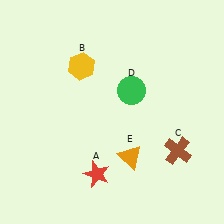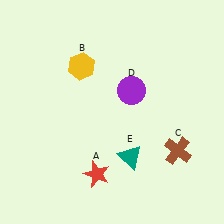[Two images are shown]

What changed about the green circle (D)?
In Image 1, D is green. In Image 2, it changed to purple.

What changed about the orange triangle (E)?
In Image 1, E is orange. In Image 2, it changed to teal.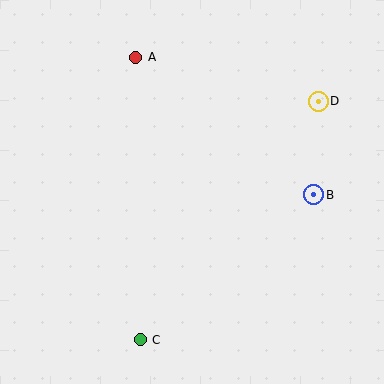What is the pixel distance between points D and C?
The distance between D and C is 298 pixels.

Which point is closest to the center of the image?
Point B at (314, 195) is closest to the center.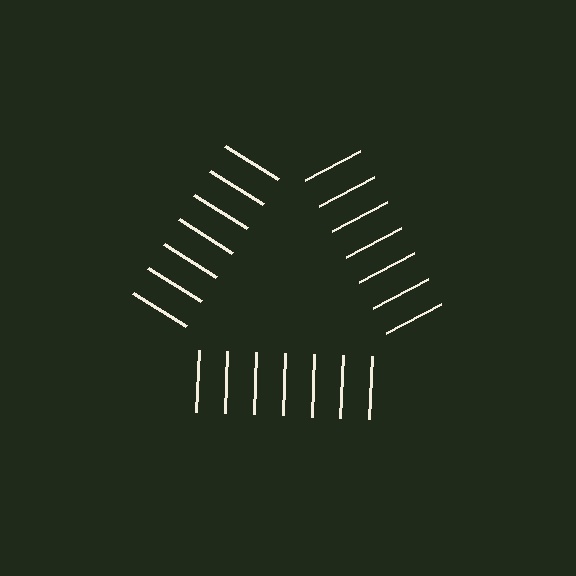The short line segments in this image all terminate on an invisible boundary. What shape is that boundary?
An illusory triangle — the line segments terminate on its edges but no continuous stroke is drawn.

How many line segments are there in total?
21 — 7 along each of the 3 edges.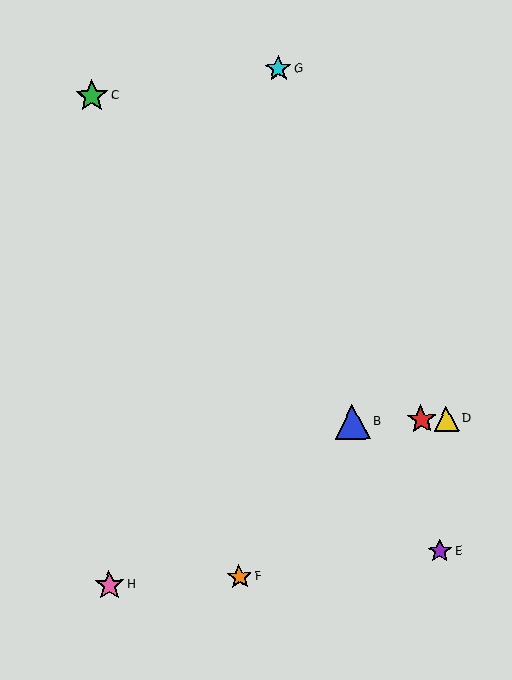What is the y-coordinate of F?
Object F is at y≈577.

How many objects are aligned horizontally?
3 objects (A, B, D) are aligned horizontally.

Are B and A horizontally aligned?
Yes, both are at y≈422.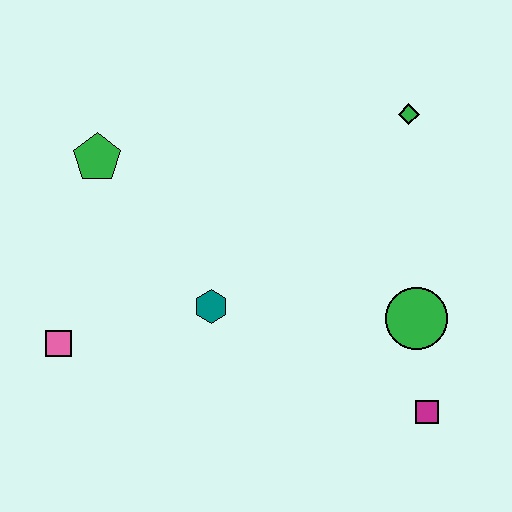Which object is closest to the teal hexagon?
The pink square is closest to the teal hexagon.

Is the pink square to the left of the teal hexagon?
Yes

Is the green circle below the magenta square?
No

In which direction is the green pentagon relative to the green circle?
The green pentagon is to the left of the green circle.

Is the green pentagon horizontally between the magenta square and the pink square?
Yes